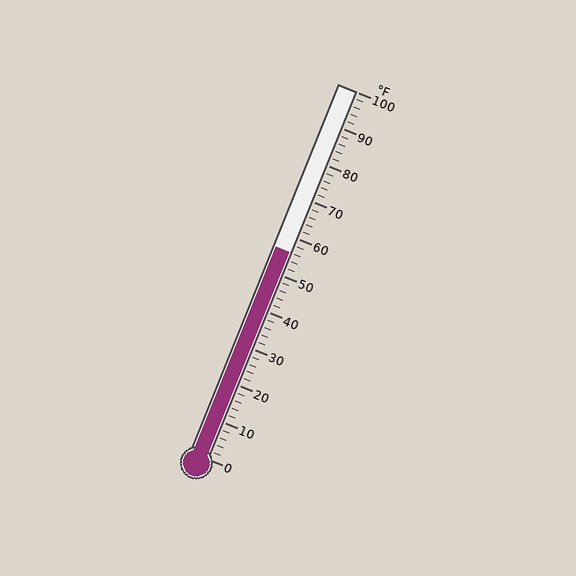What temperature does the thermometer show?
The thermometer shows approximately 56°F.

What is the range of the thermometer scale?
The thermometer scale ranges from 0°F to 100°F.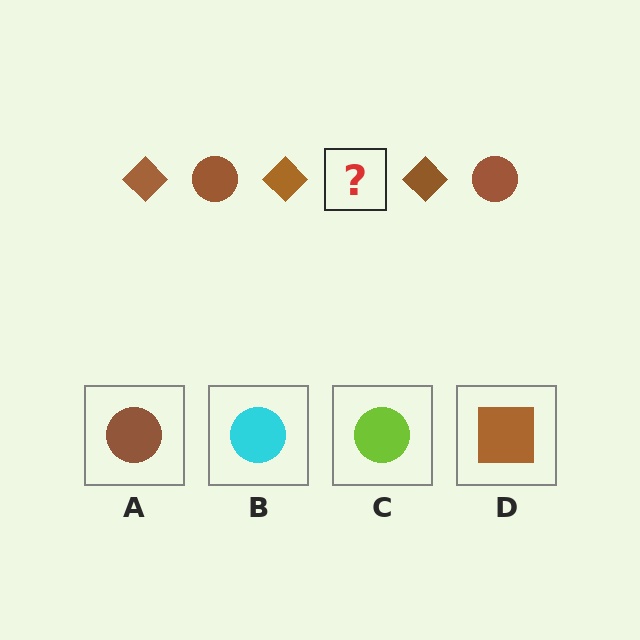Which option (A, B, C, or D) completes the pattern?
A.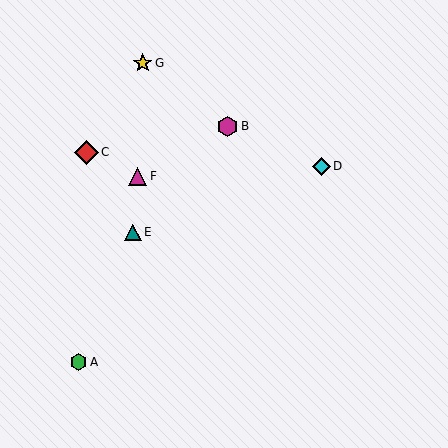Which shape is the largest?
The red diamond (labeled C) is the largest.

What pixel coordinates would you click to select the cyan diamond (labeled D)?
Click at (321, 166) to select the cyan diamond D.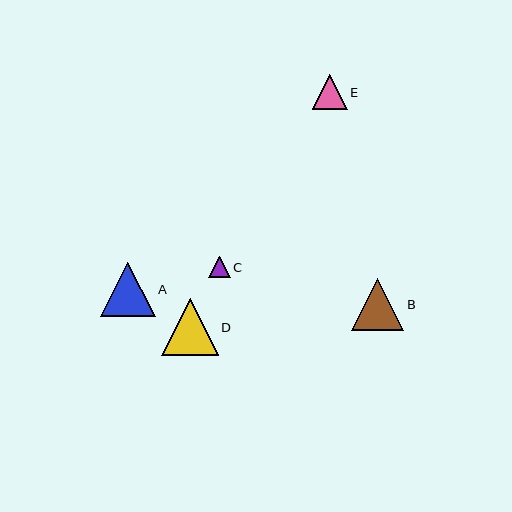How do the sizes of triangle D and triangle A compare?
Triangle D and triangle A are approximately the same size.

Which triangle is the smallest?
Triangle C is the smallest with a size of approximately 21 pixels.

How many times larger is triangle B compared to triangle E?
Triangle B is approximately 1.5 times the size of triangle E.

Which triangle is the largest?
Triangle D is the largest with a size of approximately 56 pixels.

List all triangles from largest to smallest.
From largest to smallest: D, A, B, E, C.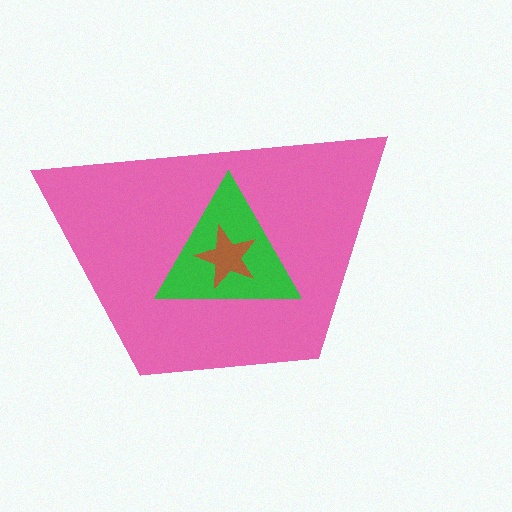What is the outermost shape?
The pink trapezoid.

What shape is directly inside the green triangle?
The brown star.